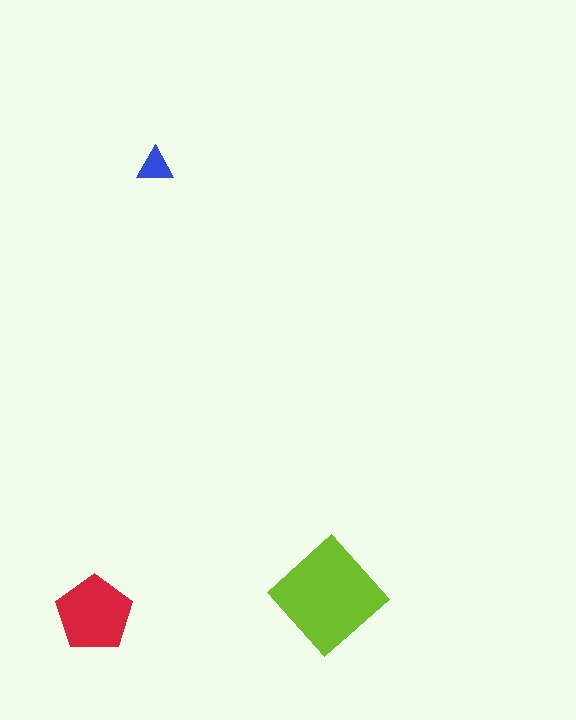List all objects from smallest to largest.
The blue triangle, the red pentagon, the lime diamond.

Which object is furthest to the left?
The red pentagon is leftmost.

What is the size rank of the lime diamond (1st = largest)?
1st.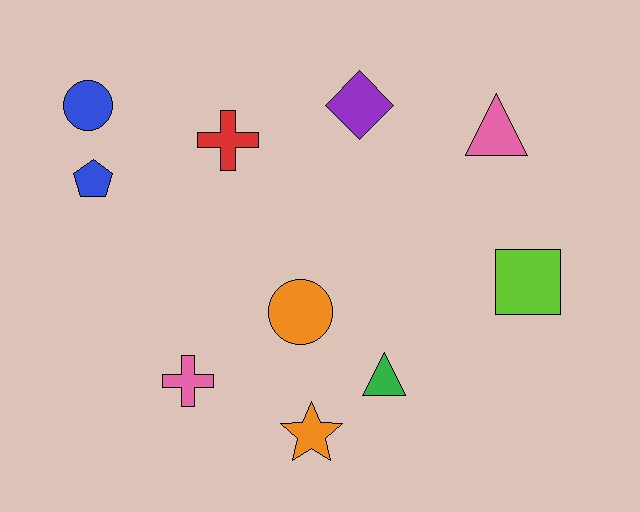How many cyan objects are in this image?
There are no cyan objects.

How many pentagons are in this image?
There is 1 pentagon.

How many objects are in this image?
There are 10 objects.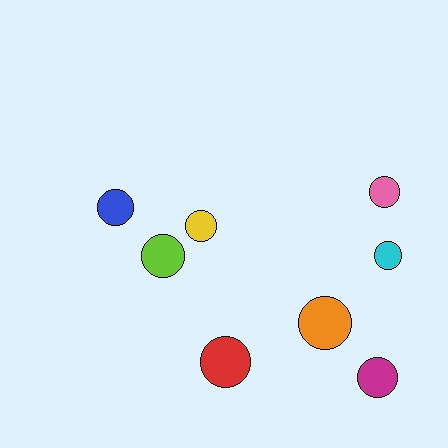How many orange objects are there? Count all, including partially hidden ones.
There is 1 orange object.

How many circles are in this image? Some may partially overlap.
There are 8 circles.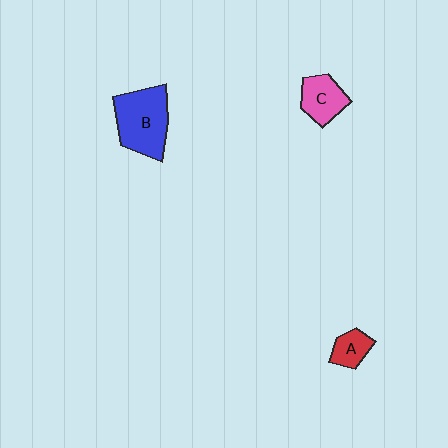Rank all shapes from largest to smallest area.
From largest to smallest: B (blue), C (pink), A (red).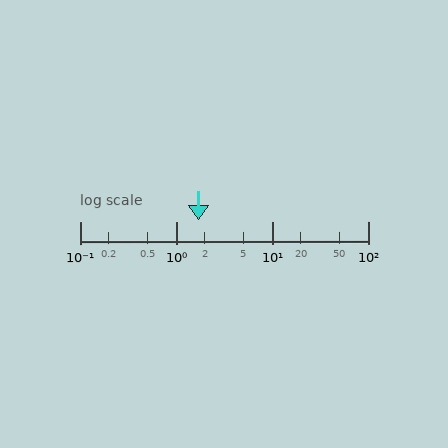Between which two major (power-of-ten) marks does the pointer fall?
The pointer is between 1 and 10.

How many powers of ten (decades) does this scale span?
The scale spans 3 decades, from 0.1 to 100.